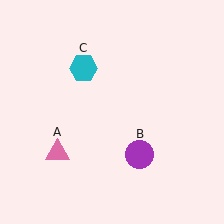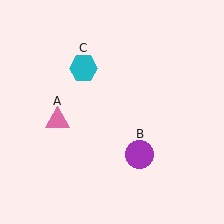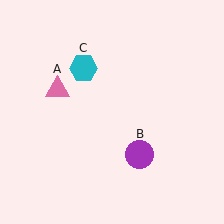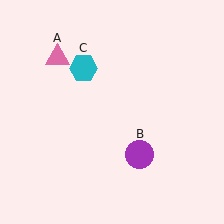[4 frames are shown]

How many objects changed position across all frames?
1 object changed position: pink triangle (object A).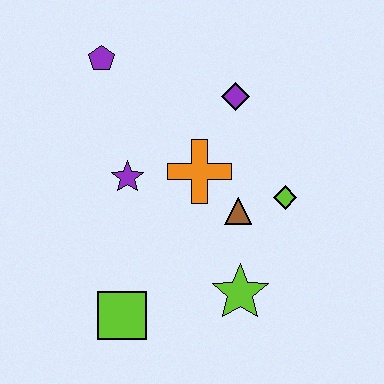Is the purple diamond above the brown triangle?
Yes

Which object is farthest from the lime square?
The purple pentagon is farthest from the lime square.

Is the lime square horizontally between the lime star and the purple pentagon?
Yes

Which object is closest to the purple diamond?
The orange cross is closest to the purple diamond.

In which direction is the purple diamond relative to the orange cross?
The purple diamond is above the orange cross.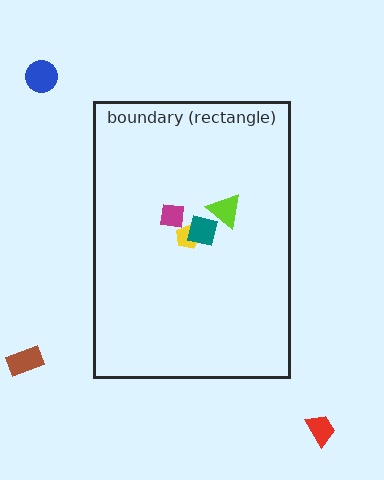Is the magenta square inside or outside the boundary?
Inside.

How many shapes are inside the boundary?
4 inside, 3 outside.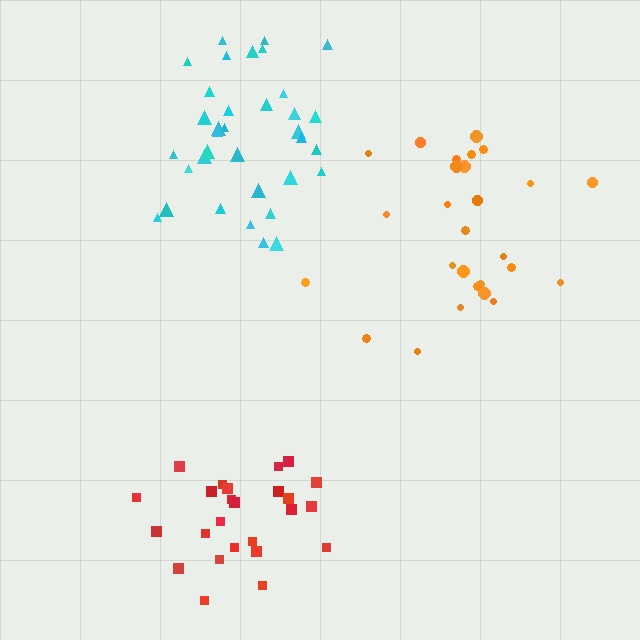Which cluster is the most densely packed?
Red.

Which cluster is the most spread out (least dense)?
Orange.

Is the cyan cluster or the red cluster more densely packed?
Red.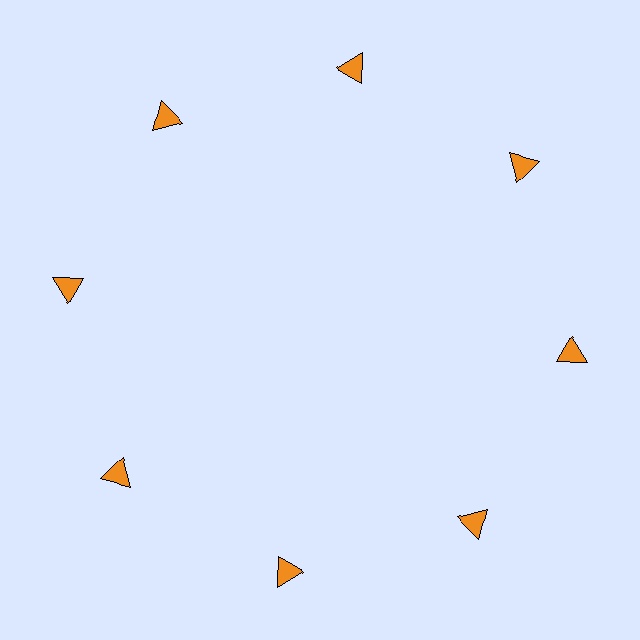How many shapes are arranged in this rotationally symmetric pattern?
There are 8 shapes, arranged in 8 groups of 1.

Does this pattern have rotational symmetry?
Yes, this pattern has 8-fold rotational symmetry. It looks the same after rotating 45 degrees around the center.